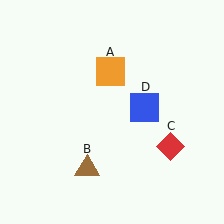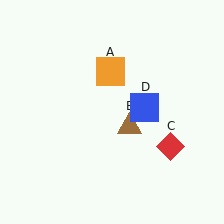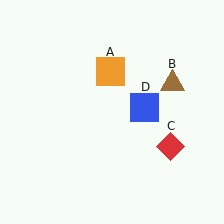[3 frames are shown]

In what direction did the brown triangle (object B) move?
The brown triangle (object B) moved up and to the right.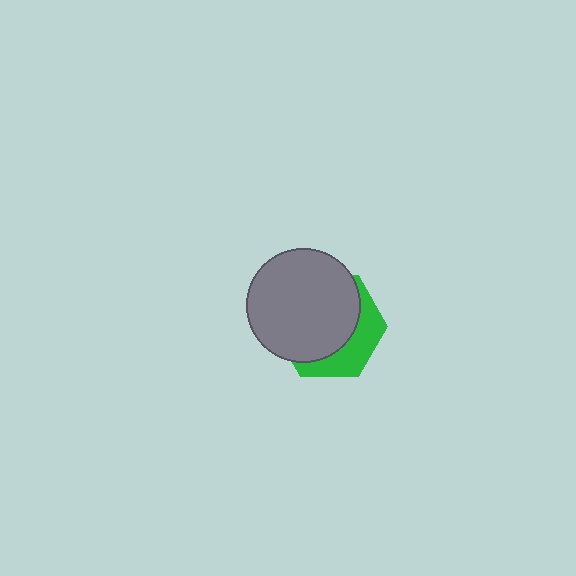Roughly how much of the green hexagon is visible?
A small part of it is visible (roughly 33%).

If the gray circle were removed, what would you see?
You would see the complete green hexagon.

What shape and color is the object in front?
The object in front is a gray circle.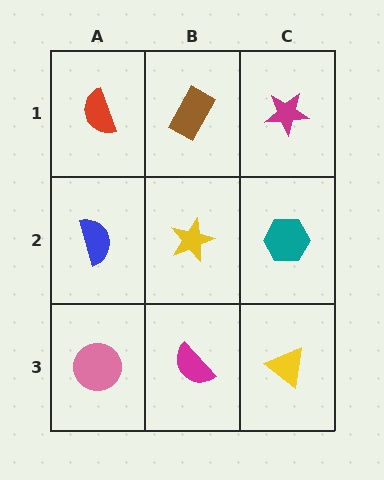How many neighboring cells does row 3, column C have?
2.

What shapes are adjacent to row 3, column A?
A blue semicircle (row 2, column A), a magenta semicircle (row 3, column B).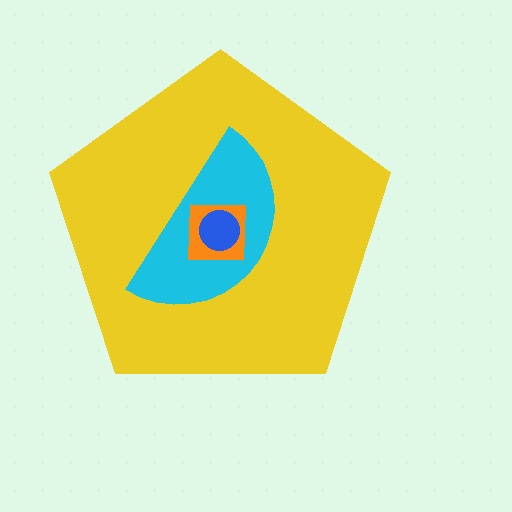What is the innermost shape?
The blue circle.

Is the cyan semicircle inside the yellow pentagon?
Yes.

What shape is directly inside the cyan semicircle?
The orange square.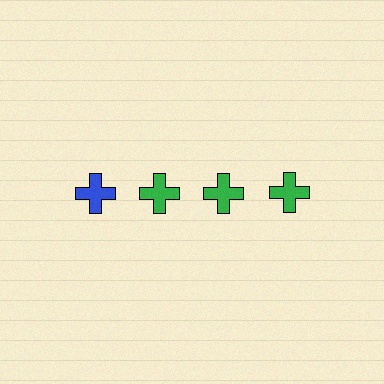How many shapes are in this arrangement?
There are 4 shapes arranged in a grid pattern.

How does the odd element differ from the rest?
It has a different color: blue instead of green.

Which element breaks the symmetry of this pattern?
The blue cross in the top row, leftmost column breaks the symmetry. All other shapes are green crosses.